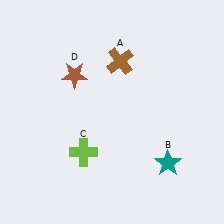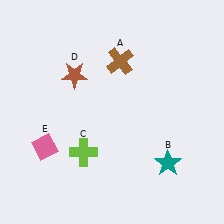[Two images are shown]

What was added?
A pink diamond (E) was added in Image 2.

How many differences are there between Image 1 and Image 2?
There is 1 difference between the two images.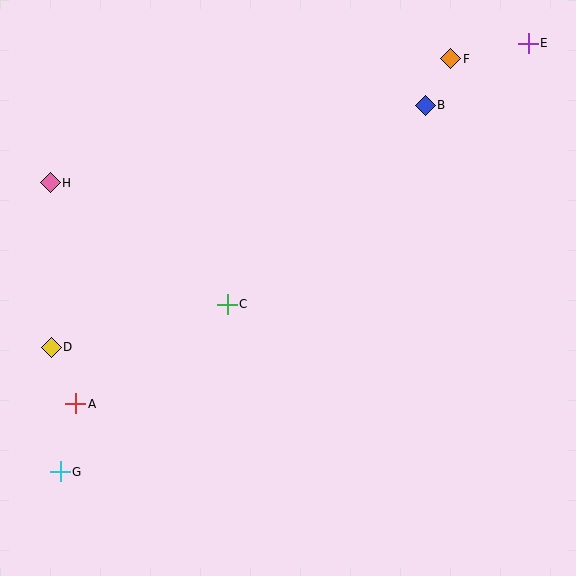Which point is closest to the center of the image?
Point C at (227, 304) is closest to the center.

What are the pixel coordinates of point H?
Point H is at (50, 183).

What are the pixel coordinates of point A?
Point A is at (76, 404).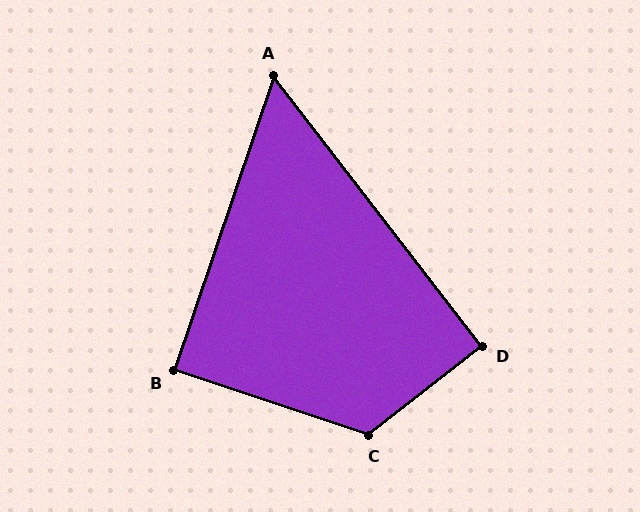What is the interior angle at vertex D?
Approximately 90 degrees (approximately right).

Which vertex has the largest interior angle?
C, at approximately 124 degrees.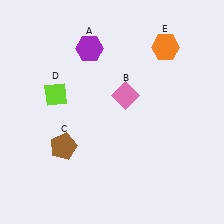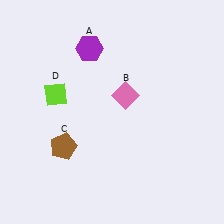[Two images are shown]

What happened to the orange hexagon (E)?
The orange hexagon (E) was removed in Image 2. It was in the top-right area of Image 1.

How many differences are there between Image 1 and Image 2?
There is 1 difference between the two images.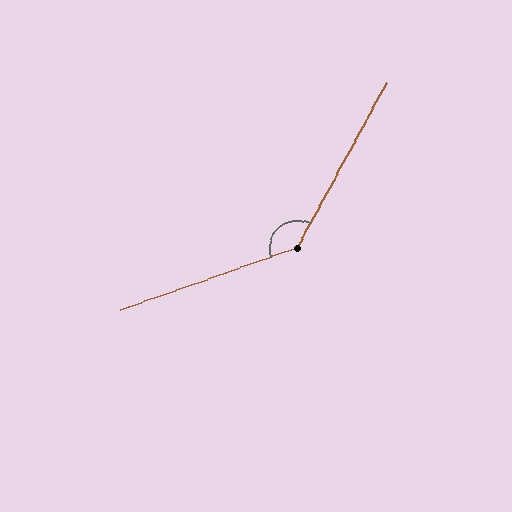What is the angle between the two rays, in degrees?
Approximately 138 degrees.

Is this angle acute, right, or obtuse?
It is obtuse.